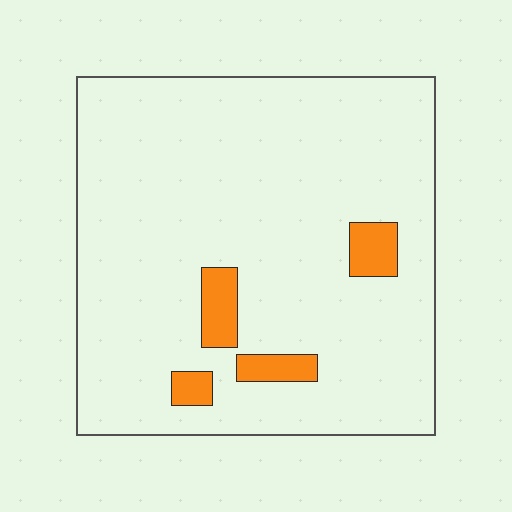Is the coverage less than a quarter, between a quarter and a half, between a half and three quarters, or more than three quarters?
Less than a quarter.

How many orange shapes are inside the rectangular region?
4.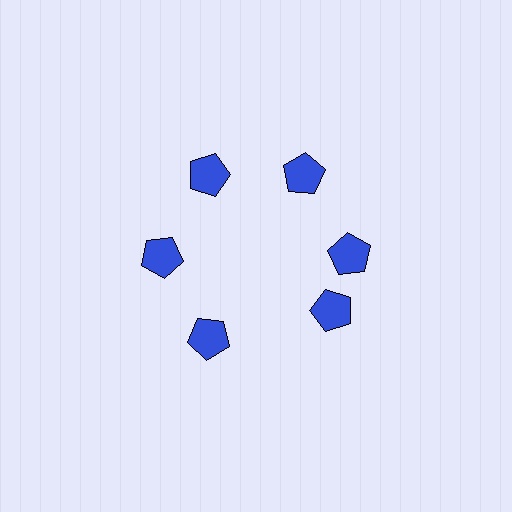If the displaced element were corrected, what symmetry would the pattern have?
It would have 6-fold rotational symmetry — the pattern would map onto itself every 60 degrees.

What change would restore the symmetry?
The symmetry would be restored by rotating it back into even spacing with its neighbors so that all 6 pentagons sit at equal angles and equal distance from the center.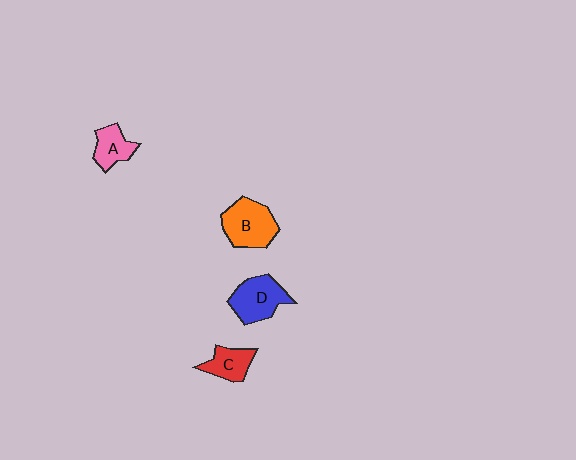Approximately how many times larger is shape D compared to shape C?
Approximately 1.5 times.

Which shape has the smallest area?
Shape A (pink).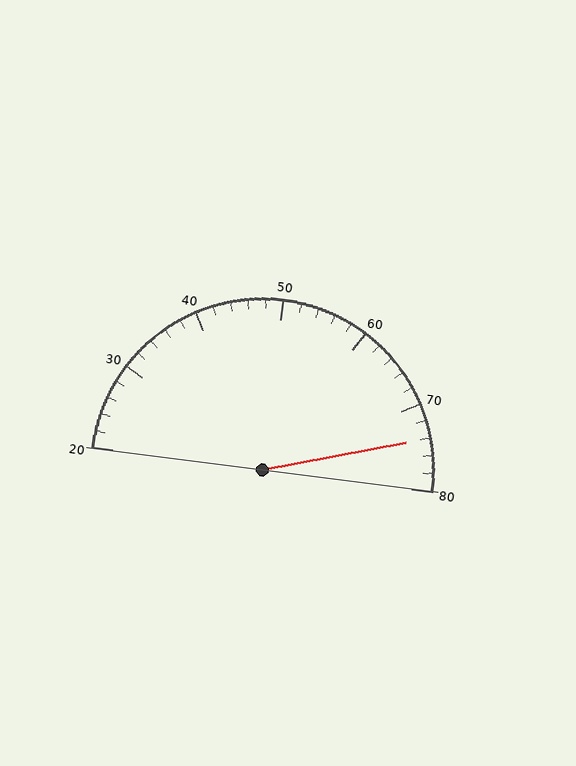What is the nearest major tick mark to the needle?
The nearest major tick mark is 70.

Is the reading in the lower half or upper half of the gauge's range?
The reading is in the upper half of the range (20 to 80).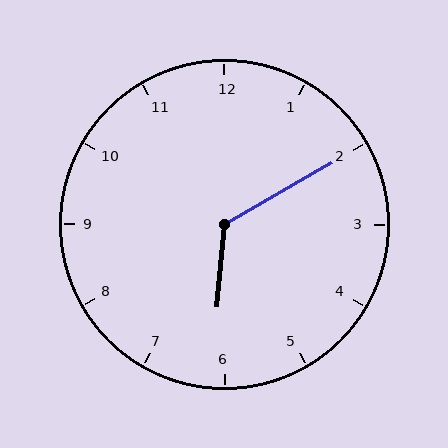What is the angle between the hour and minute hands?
Approximately 125 degrees.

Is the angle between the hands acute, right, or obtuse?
It is obtuse.